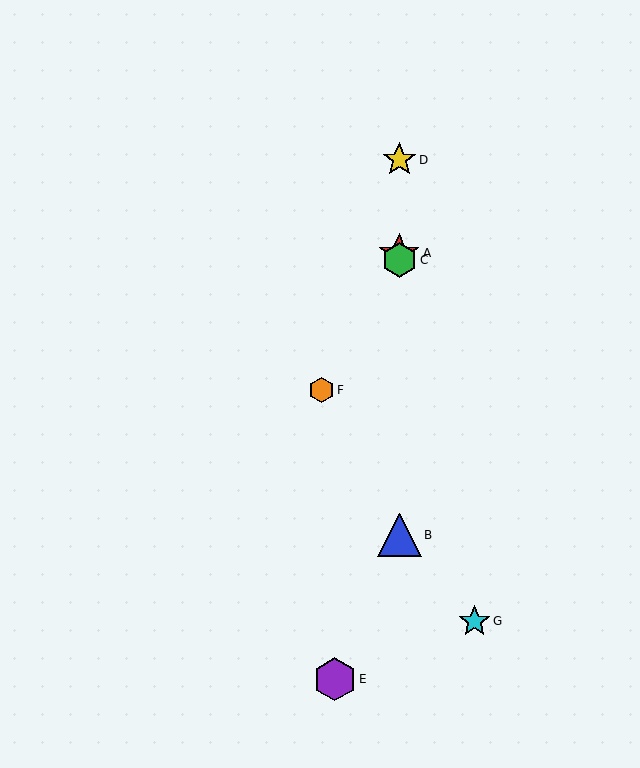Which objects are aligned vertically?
Objects A, B, C, D are aligned vertically.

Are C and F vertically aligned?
No, C is at x≈399 and F is at x≈322.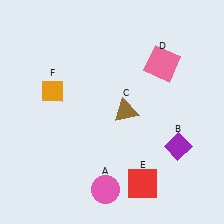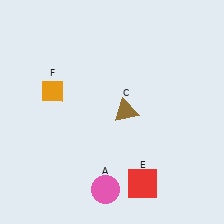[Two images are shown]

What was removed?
The pink square (D), the purple diamond (B) were removed in Image 2.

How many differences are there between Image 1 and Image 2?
There are 2 differences between the two images.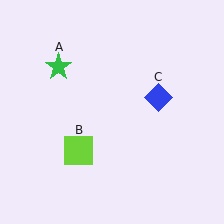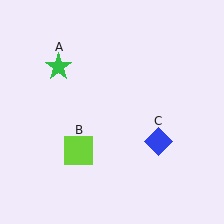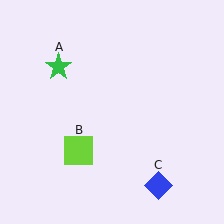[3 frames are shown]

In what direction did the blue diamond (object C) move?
The blue diamond (object C) moved down.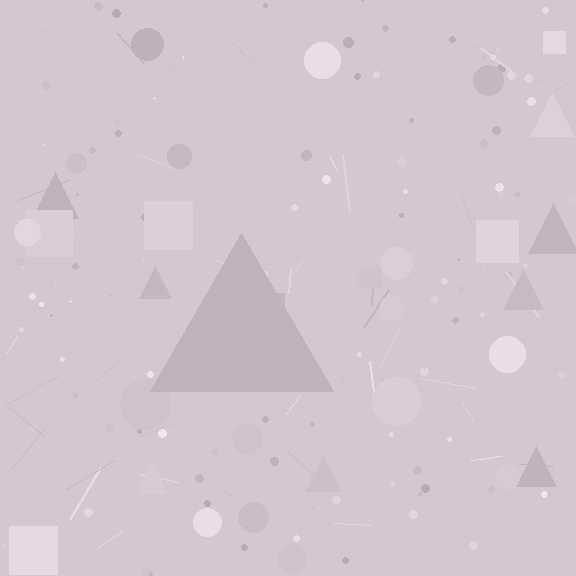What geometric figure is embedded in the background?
A triangle is embedded in the background.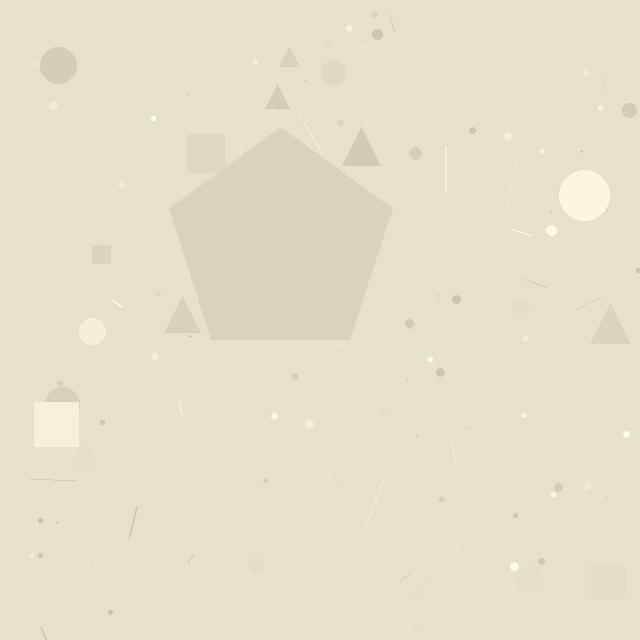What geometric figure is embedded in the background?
A pentagon is embedded in the background.